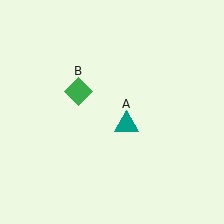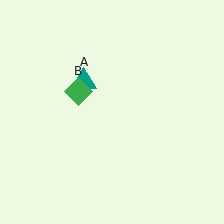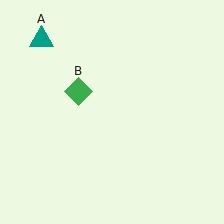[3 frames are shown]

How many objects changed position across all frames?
1 object changed position: teal triangle (object A).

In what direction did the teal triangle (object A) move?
The teal triangle (object A) moved up and to the left.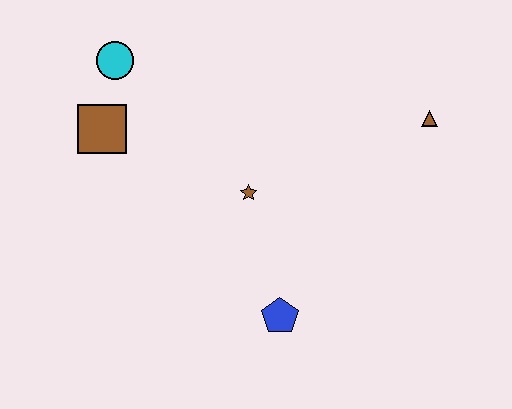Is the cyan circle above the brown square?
Yes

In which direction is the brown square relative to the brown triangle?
The brown square is to the left of the brown triangle.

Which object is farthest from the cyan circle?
The brown triangle is farthest from the cyan circle.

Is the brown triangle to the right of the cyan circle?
Yes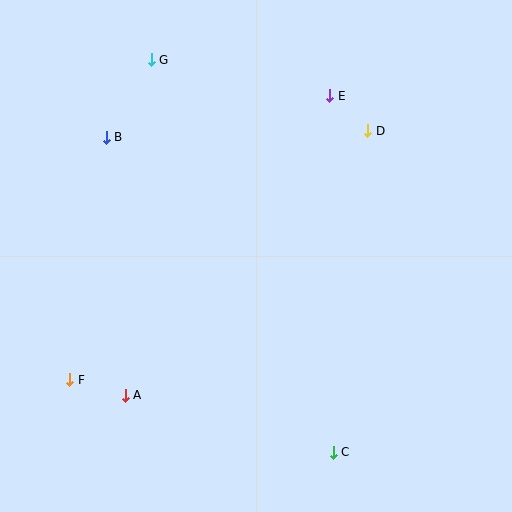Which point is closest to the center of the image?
Point D at (368, 131) is closest to the center.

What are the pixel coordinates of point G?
Point G is at (151, 60).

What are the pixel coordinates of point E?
Point E is at (330, 96).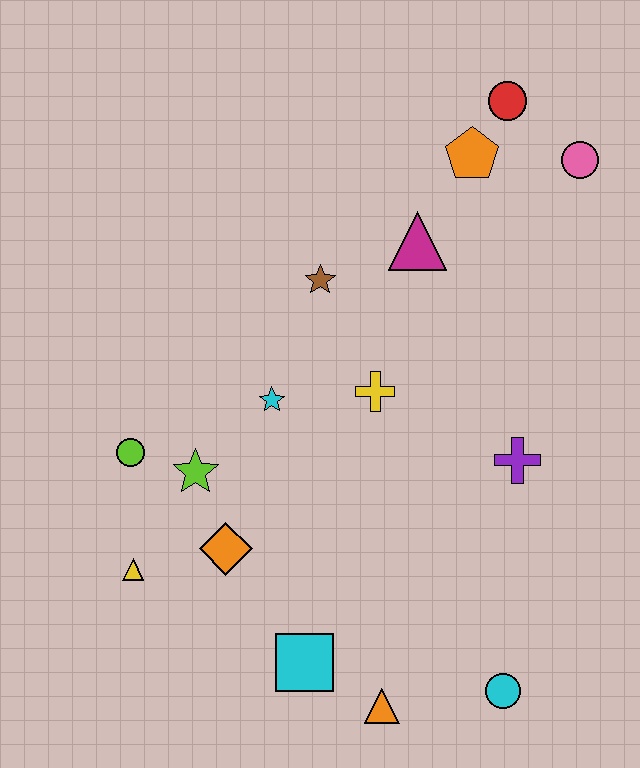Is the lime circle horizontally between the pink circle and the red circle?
No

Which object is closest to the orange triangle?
The cyan square is closest to the orange triangle.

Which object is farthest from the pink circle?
The yellow triangle is farthest from the pink circle.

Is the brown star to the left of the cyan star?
No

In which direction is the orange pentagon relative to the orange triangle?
The orange pentagon is above the orange triangle.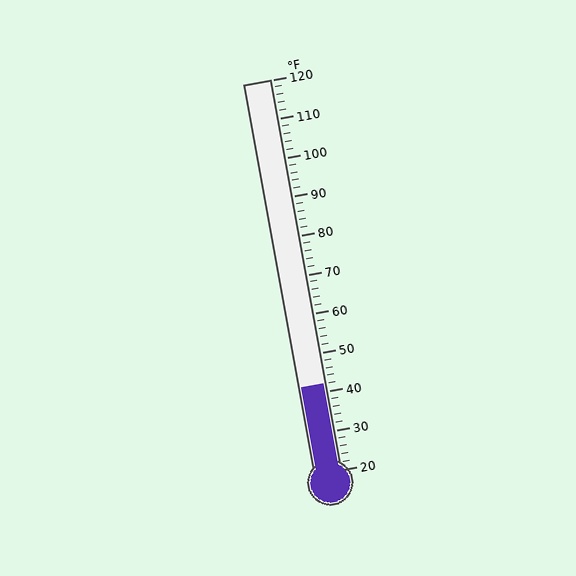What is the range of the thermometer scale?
The thermometer scale ranges from 20°F to 120°F.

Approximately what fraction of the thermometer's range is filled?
The thermometer is filled to approximately 20% of its range.